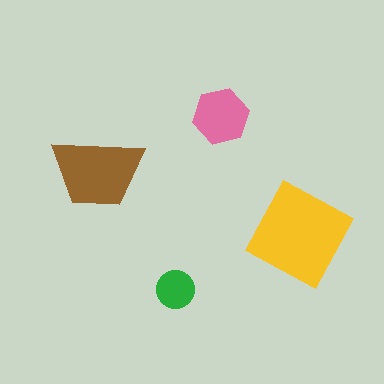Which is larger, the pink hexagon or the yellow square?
The yellow square.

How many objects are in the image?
There are 4 objects in the image.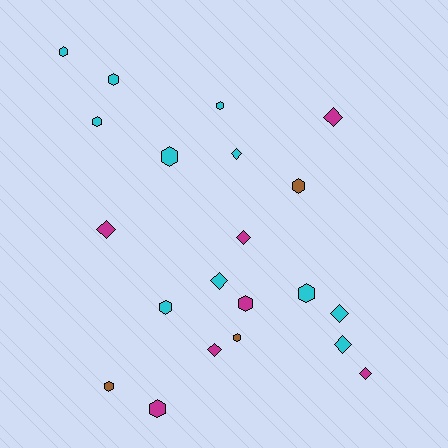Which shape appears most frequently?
Hexagon, with 12 objects.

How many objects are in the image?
There are 21 objects.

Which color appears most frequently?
Cyan, with 11 objects.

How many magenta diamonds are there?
There are 5 magenta diamonds.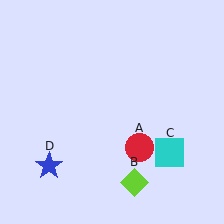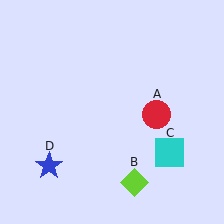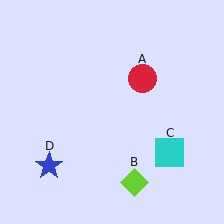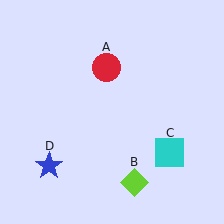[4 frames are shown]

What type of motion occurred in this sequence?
The red circle (object A) rotated counterclockwise around the center of the scene.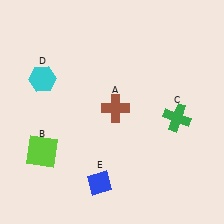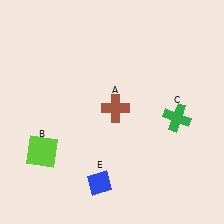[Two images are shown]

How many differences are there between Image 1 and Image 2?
There is 1 difference between the two images.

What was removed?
The cyan hexagon (D) was removed in Image 2.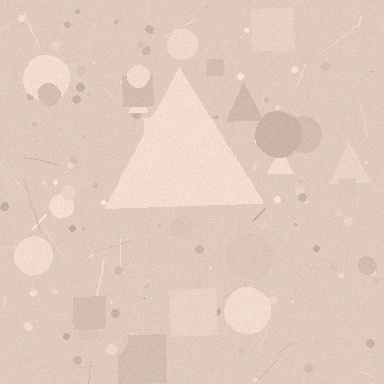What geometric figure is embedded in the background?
A triangle is embedded in the background.